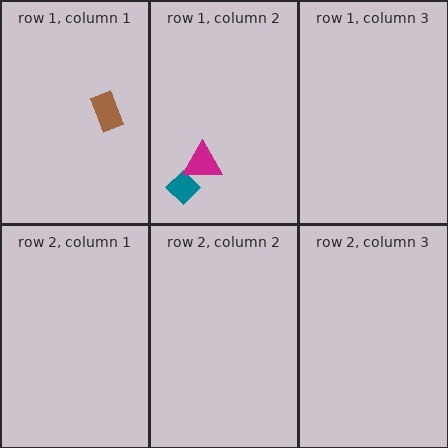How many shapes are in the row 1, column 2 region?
2.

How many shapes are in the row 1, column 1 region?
1.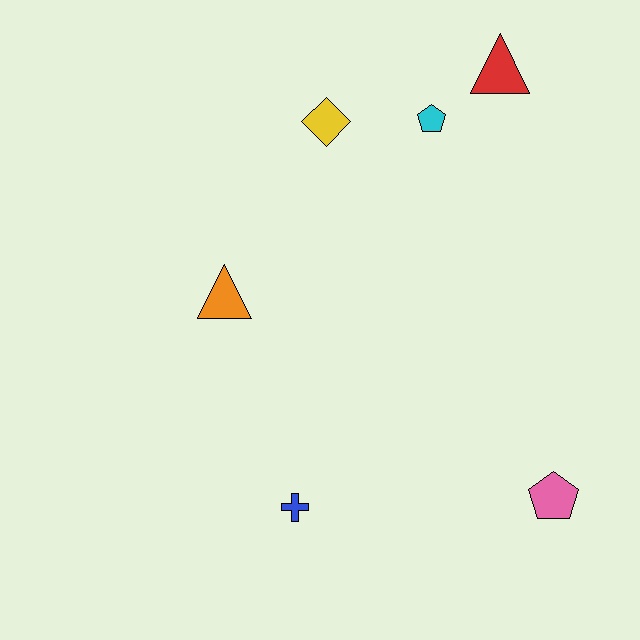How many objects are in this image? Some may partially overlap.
There are 6 objects.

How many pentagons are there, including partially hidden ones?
There are 2 pentagons.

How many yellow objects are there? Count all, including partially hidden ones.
There is 1 yellow object.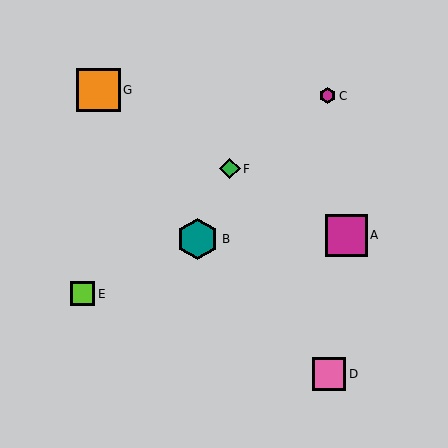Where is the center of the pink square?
The center of the pink square is at (329, 374).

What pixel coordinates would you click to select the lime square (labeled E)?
Click at (83, 294) to select the lime square E.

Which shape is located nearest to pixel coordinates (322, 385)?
The pink square (labeled D) at (329, 374) is nearest to that location.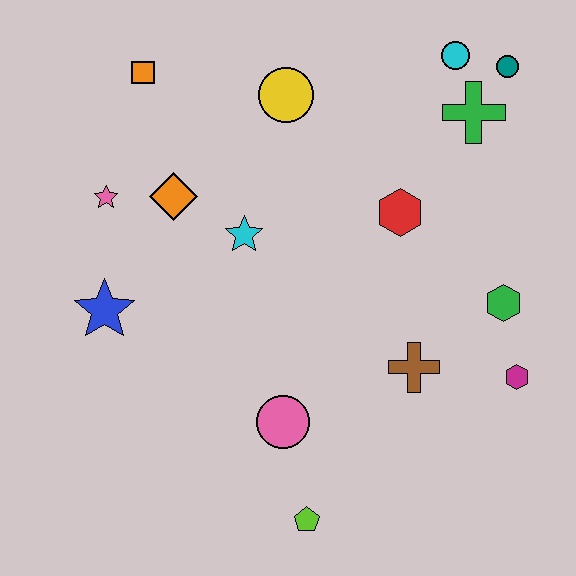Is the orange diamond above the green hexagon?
Yes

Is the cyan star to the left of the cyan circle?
Yes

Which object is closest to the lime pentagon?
The pink circle is closest to the lime pentagon.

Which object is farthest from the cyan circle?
The lime pentagon is farthest from the cyan circle.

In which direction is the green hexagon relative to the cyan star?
The green hexagon is to the right of the cyan star.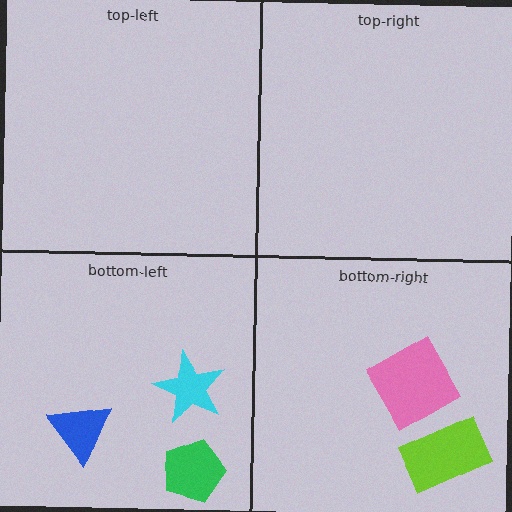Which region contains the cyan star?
The bottom-left region.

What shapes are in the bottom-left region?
The green pentagon, the cyan star, the blue triangle.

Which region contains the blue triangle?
The bottom-left region.